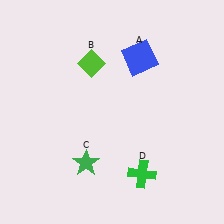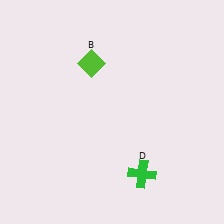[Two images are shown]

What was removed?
The green star (C), the blue square (A) were removed in Image 2.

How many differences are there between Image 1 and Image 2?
There are 2 differences between the two images.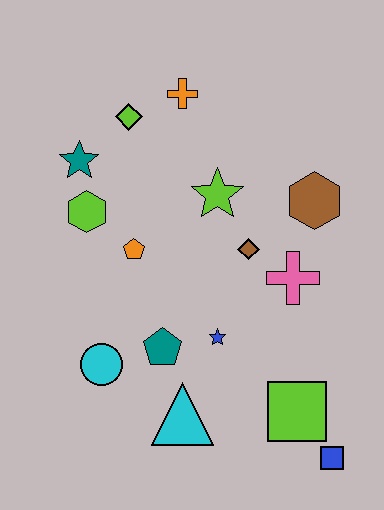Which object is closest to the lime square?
The blue square is closest to the lime square.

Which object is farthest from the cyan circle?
The orange cross is farthest from the cyan circle.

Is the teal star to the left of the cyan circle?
Yes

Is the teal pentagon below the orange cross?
Yes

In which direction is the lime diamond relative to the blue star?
The lime diamond is above the blue star.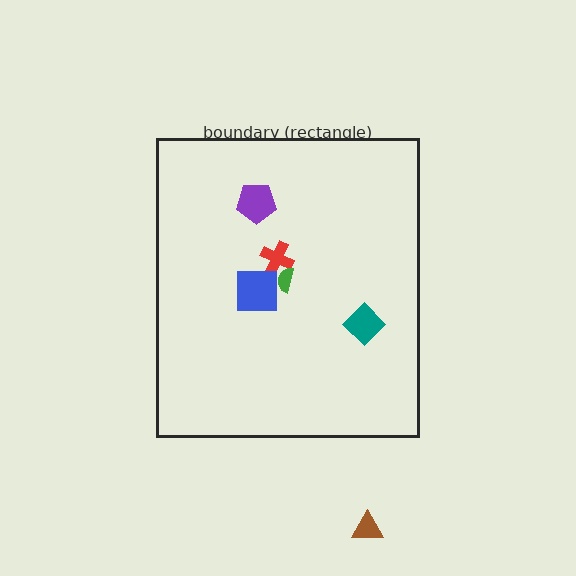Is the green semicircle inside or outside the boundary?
Inside.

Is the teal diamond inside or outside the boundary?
Inside.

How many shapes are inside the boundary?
5 inside, 1 outside.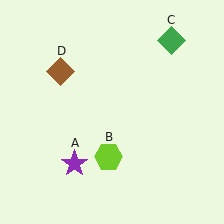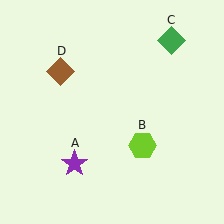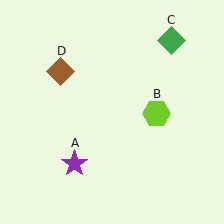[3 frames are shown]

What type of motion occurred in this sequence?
The lime hexagon (object B) rotated counterclockwise around the center of the scene.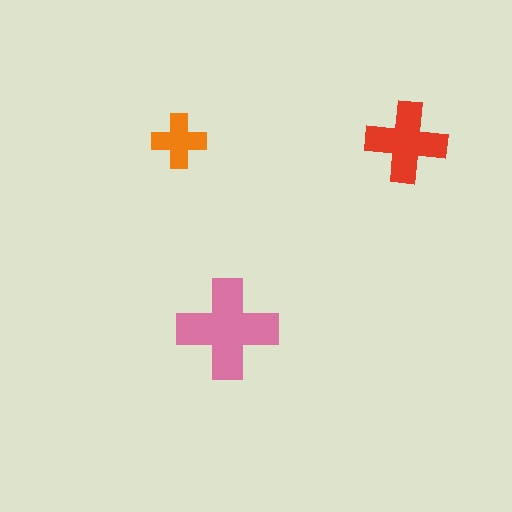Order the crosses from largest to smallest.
the pink one, the red one, the orange one.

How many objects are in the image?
There are 3 objects in the image.